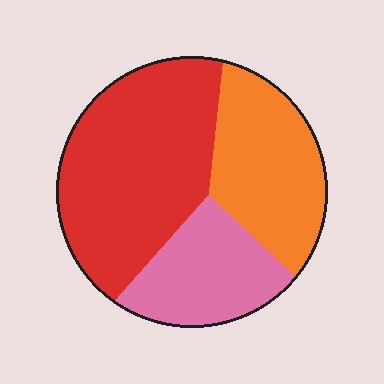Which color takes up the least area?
Pink, at roughly 25%.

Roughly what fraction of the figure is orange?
Orange covers 29% of the figure.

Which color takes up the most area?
Red, at roughly 50%.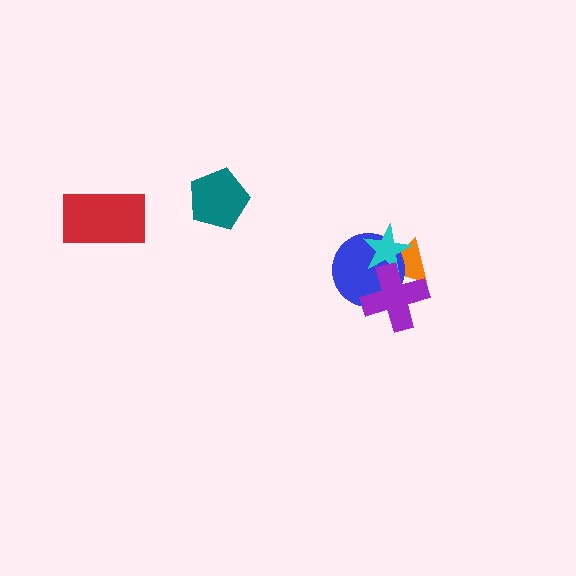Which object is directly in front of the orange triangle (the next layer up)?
The blue circle is directly in front of the orange triangle.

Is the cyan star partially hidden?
Yes, it is partially covered by another shape.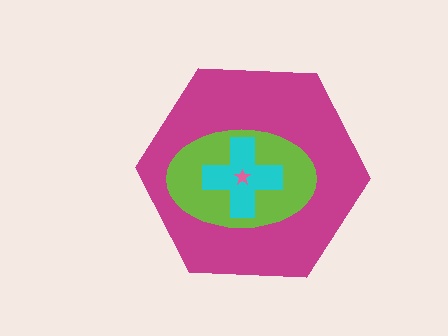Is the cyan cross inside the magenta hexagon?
Yes.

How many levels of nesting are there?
4.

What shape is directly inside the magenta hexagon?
The lime ellipse.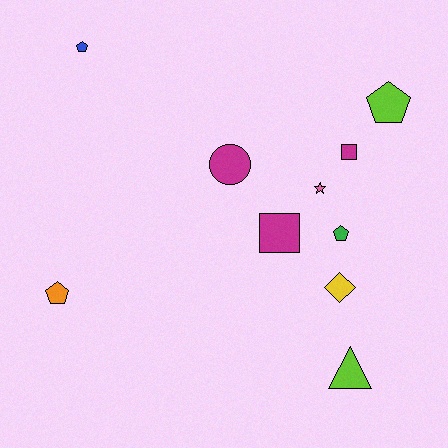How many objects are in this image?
There are 10 objects.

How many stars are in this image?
There is 1 star.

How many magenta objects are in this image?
There are 3 magenta objects.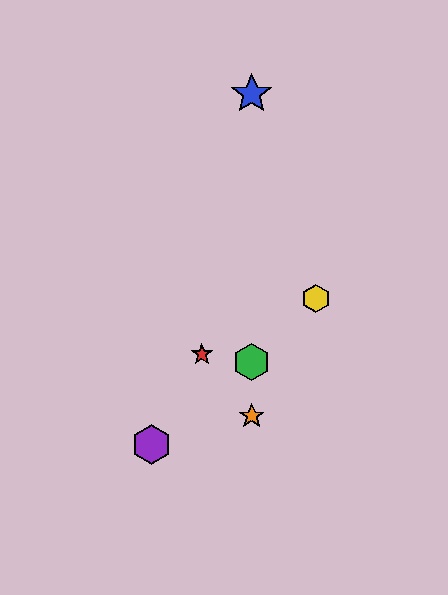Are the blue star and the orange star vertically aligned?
Yes, both are at x≈252.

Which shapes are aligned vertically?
The blue star, the green hexagon, the orange star are aligned vertically.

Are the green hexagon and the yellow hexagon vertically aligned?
No, the green hexagon is at x≈252 and the yellow hexagon is at x≈316.